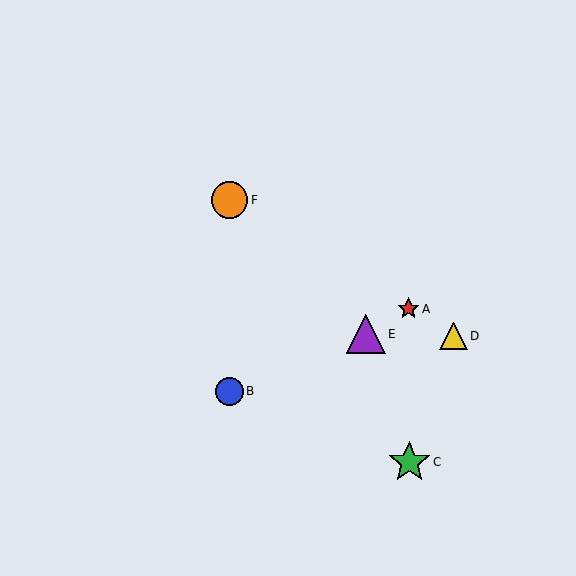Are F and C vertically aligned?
No, F is at x≈230 and C is at x≈409.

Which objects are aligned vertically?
Objects B, F are aligned vertically.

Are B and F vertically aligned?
Yes, both are at x≈230.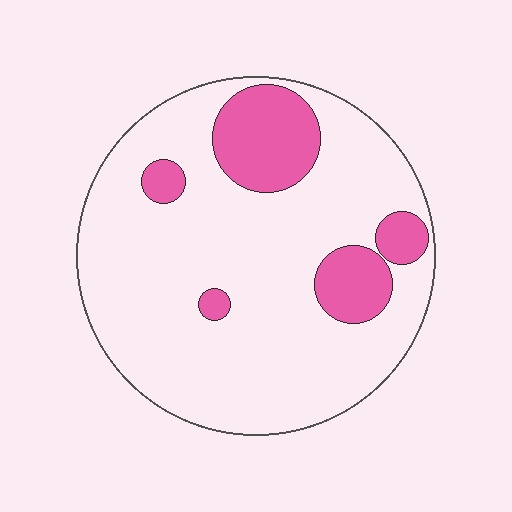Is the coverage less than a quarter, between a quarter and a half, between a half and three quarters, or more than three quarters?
Less than a quarter.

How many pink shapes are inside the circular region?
5.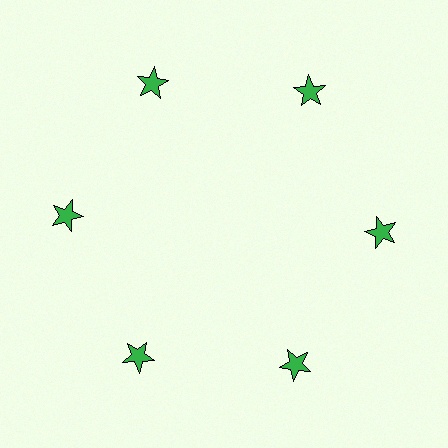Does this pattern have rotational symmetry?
Yes, this pattern has 6-fold rotational symmetry. It looks the same after rotating 60 degrees around the center.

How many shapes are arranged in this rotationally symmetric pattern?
There are 6 shapes, arranged in 6 groups of 1.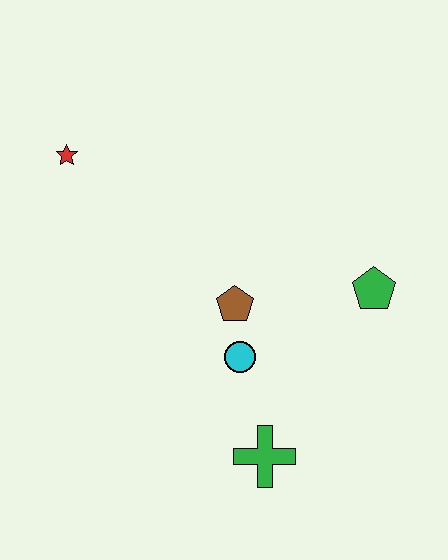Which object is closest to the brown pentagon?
The cyan circle is closest to the brown pentagon.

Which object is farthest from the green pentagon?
The red star is farthest from the green pentagon.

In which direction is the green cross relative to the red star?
The green cross is below the red star.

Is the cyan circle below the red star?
Yes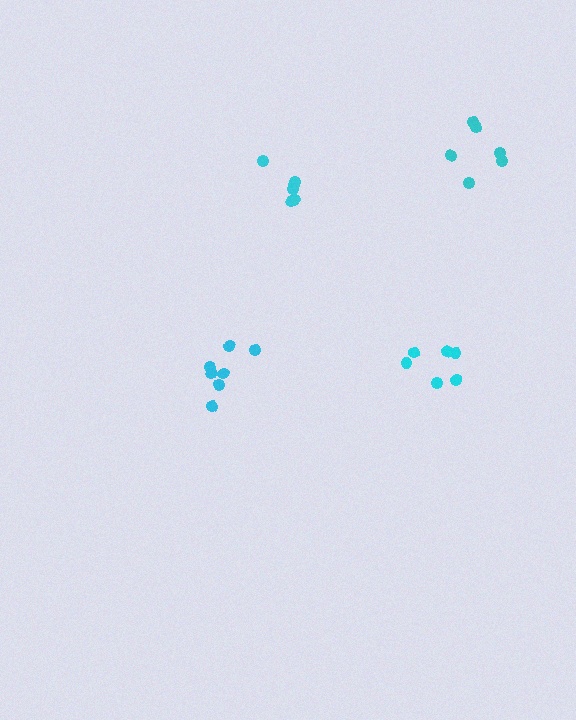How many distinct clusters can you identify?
There are 4 distinct clusters.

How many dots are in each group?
Group 1: 6 dots, Group 2: 6 dots, Group 3: 7 dots, Group 4: 6 dots (25 total).